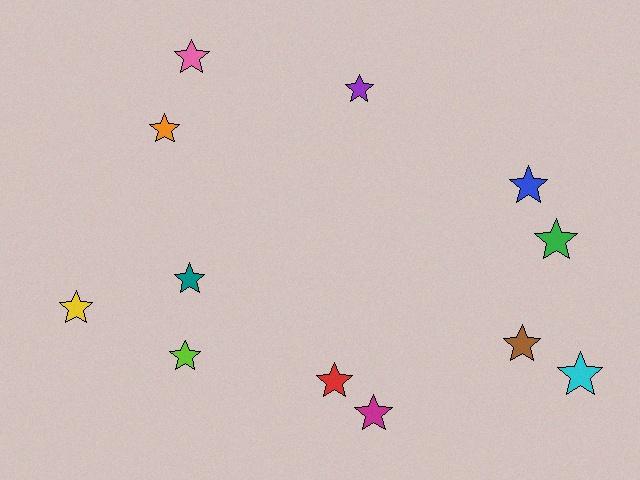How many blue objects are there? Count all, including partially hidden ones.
There is 1 blue object.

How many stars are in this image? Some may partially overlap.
There are 12 stars.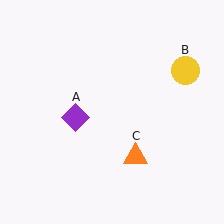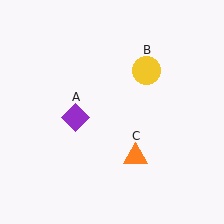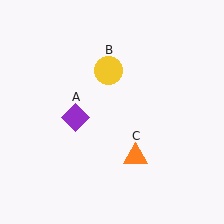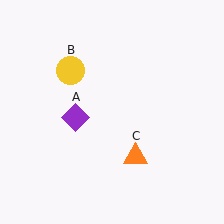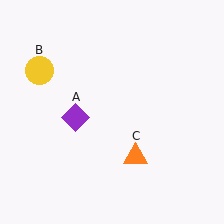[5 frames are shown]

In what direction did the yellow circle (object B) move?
The yellow circle (object B) moved left.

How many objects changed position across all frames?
1 object changed position: yellow circle (object B).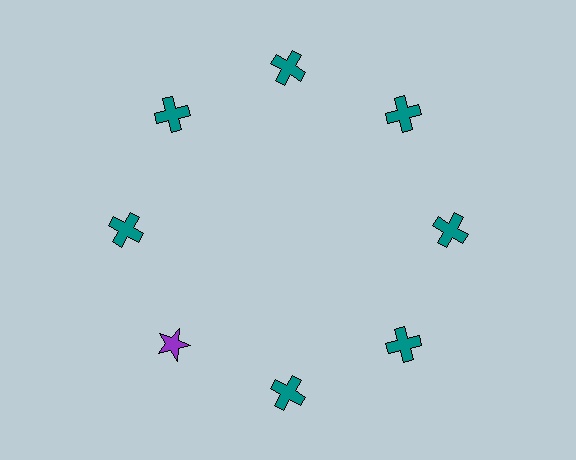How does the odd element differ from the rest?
It differs in both color (purple instead of teal) and shape (star instead of cross).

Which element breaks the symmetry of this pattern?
The purple star at roughly the 8 o'clock position breaks the symmetry. All other shapes are teal crosses.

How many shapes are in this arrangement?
There are 8 shapes arranged in a ring pattern.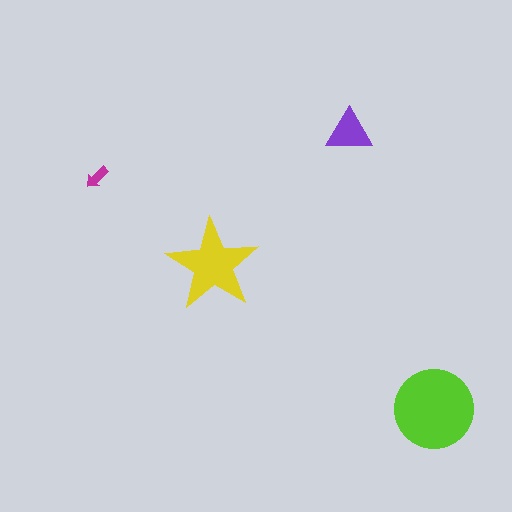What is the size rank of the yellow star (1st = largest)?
2nd.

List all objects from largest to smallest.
The lime circle, the yellow star, the purple triangle, the magenta arrow.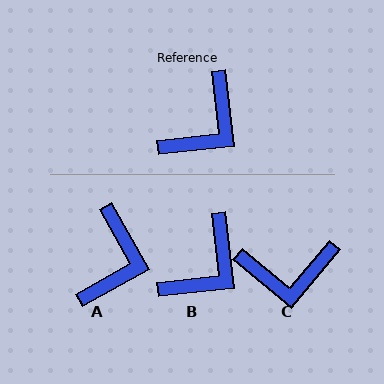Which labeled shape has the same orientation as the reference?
B.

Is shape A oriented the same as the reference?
No, it is off by about 23 degrees.